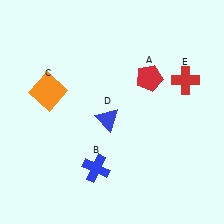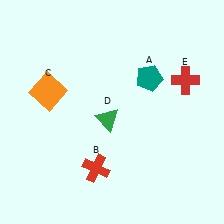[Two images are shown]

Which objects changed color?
A changed from red to teal. B changed from blue to red. D changed from blue to green.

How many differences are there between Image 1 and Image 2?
There are 3 differences between the two images.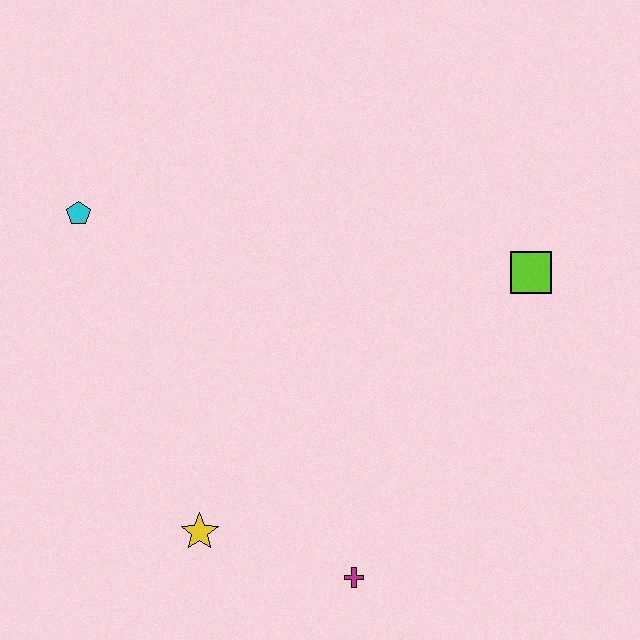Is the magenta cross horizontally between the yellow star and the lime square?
Yes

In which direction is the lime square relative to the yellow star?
The lime square is to the right of the yellow star.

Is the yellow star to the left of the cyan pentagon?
No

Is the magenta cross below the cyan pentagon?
Yes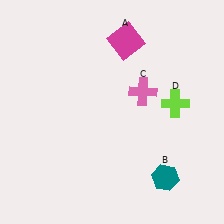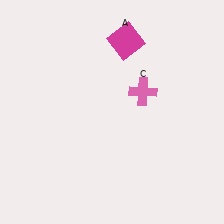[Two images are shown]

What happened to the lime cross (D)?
The lime cross (D) was removed in Image 2. It was in the top-right area of Image 1.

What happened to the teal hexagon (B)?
The teal hexagon (B) was removed in Image 2. It was in the bottom-right area of Image 1.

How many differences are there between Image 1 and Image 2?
There are 2 differences between the two images.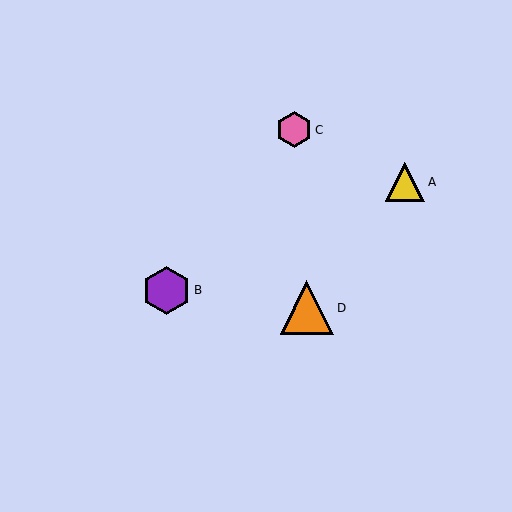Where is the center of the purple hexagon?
The center of the purple hexagon is at (166, 290).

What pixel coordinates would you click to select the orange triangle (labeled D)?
Click at (307, 308) to select the orange triangle D.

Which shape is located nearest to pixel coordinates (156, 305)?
The purple hexagon (labeled B) at (166, 290) is nearest to that location.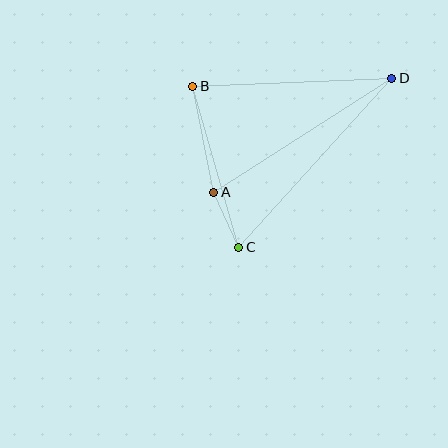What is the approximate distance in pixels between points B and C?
The distance between B and C is approximately 167 pixels.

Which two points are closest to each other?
Points A and C are closest to each other.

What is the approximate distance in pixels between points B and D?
The distance between B and D is approximately 199 pixels.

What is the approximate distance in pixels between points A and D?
The distance between A and D is approximately 212 pixels.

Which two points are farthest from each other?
Points C and D are farthest from each other.